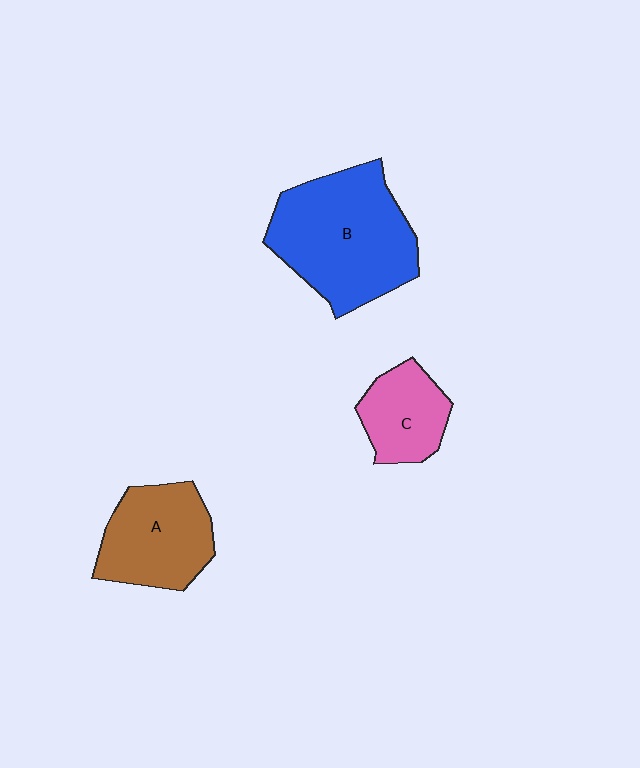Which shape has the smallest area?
Shape C (pink).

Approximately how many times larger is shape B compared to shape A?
Approximately 1.6 times.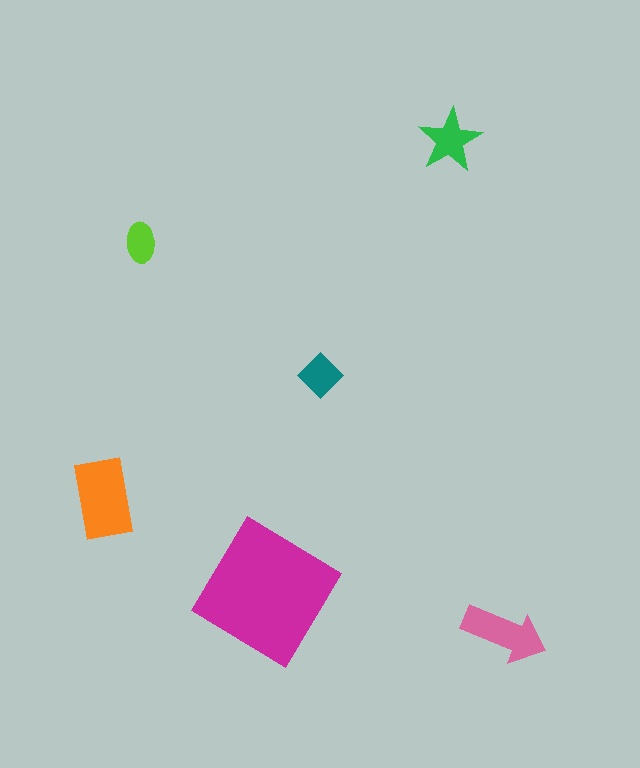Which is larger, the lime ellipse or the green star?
The green star.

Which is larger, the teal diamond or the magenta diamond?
The magenta diamond.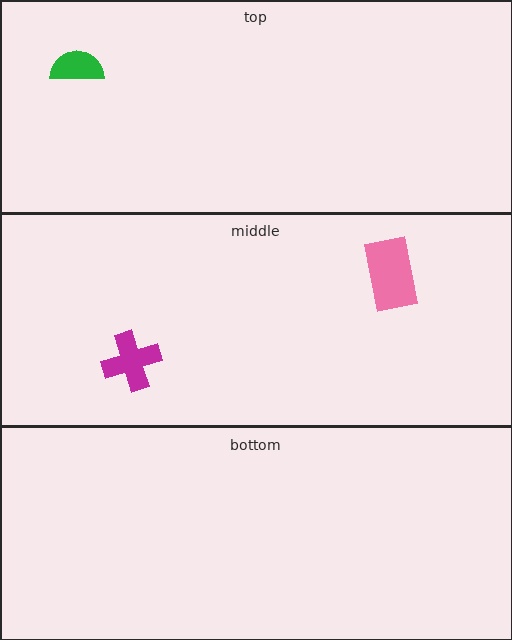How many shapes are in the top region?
1.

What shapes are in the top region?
The green semicircle.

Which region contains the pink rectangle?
The middle region.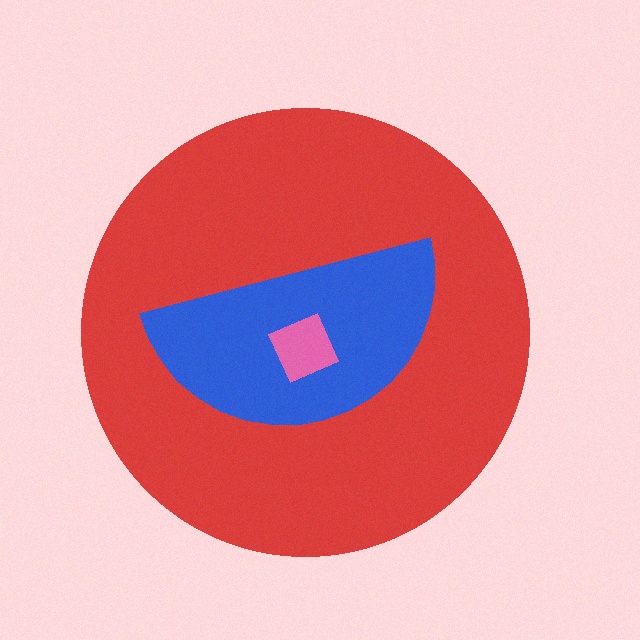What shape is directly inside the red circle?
The blue semicircle.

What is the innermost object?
The pink diamond.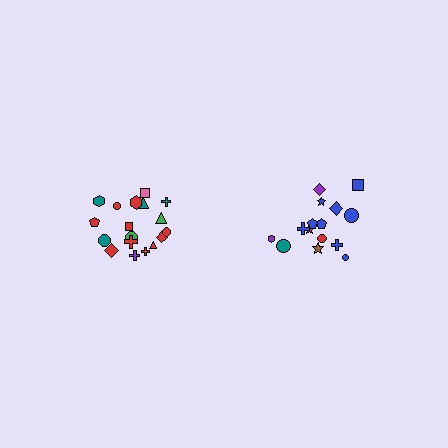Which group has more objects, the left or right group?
The left group.